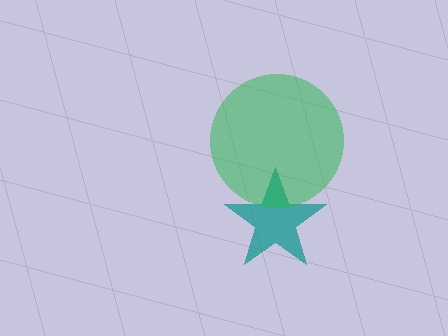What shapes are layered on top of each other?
The layered shapes are: a teal star, a green circle.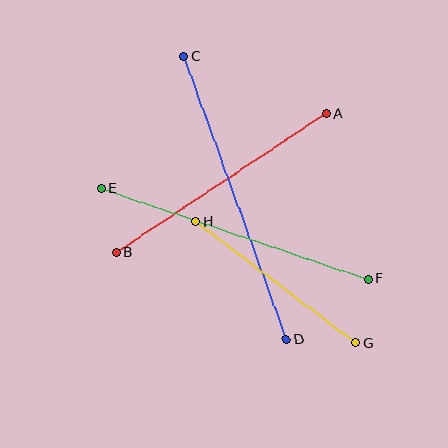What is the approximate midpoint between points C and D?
The midpoint is at approximately (235, 198) pixels.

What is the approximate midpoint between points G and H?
The midpoint is at approximately (275, 282) pixels.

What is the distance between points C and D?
The distance is approximately 301 pixels.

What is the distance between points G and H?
The distance is approximately 200 pixels.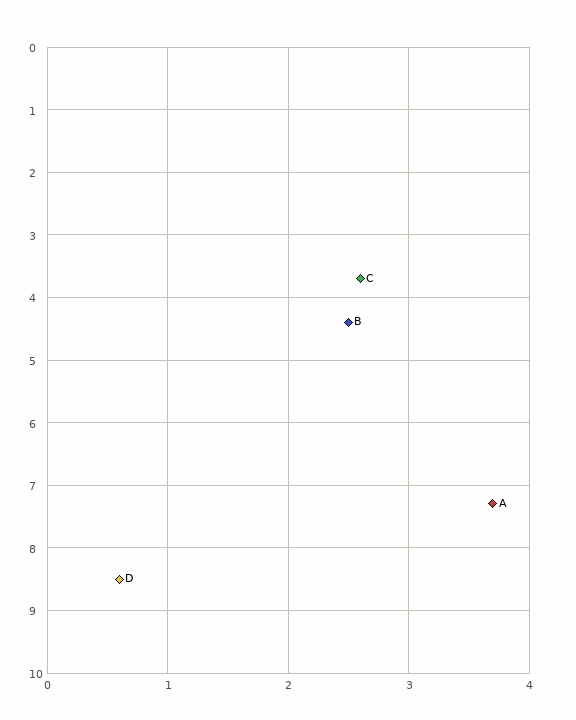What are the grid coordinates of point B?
Point B is at approximately (2.5, 4.4).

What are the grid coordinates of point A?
Point A is at approximately (3.7, 7.3).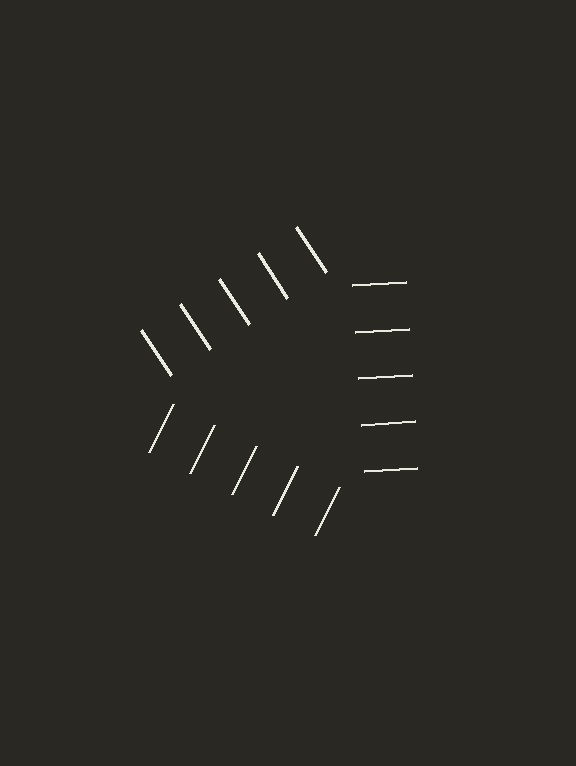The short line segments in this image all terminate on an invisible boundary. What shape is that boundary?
An illusory triangle — the line segments terminate on its edges but no continuous stroke is drawn.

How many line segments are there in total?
15 — 5 along each of the 3 edges.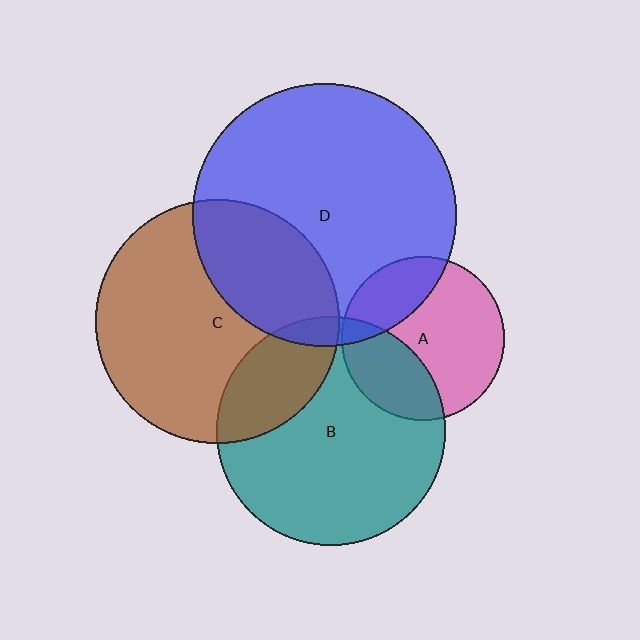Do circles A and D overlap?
Yes.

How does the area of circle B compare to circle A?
Approximately 2.0 times.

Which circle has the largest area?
Circle D (blue).